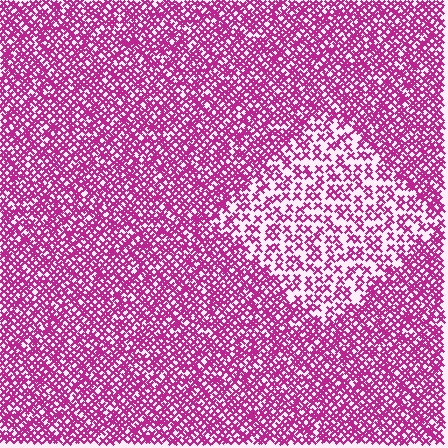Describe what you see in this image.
The image contains small magenta elements arranged at two different densities. A diamond-shaped region is visible where the elements are less densely packed than the surrounding area.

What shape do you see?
I see a diamond.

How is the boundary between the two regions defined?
The boundary is defined by a change in element density (approximately 2.1x ratio). All elements are the same color, size, and shape.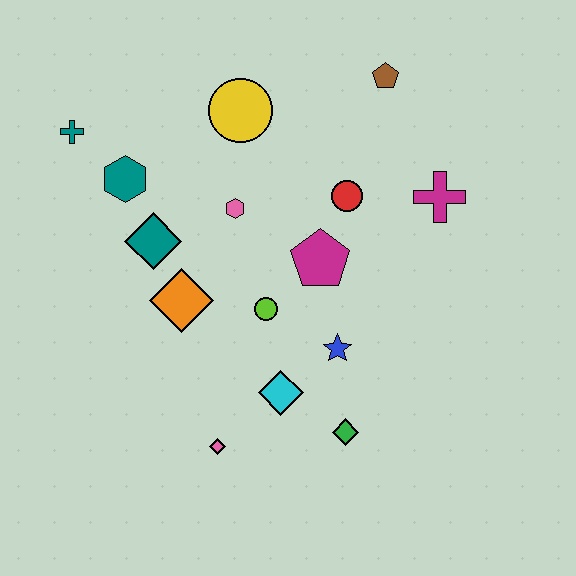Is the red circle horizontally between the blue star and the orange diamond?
No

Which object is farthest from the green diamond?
The teal cross is farthest from the green diamond.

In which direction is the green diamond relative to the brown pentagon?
The green diamond is below the brown pentagon.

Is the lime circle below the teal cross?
Yes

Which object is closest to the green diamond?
The cyan diamond is closest to the green diamond.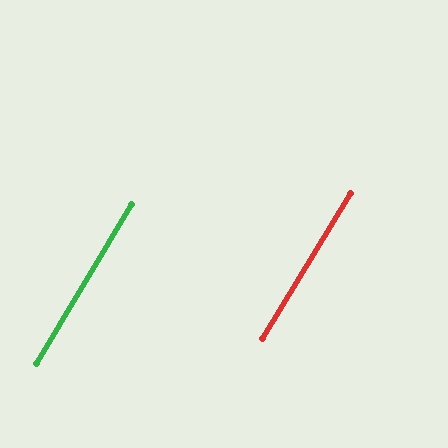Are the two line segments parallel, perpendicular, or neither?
Parallel — their directions differ by only 0.2°.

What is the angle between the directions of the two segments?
Approximately 0 degrees.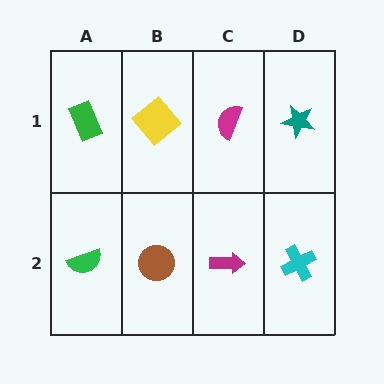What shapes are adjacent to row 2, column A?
A green rectangle (row 1, column A), a brown circle (row 2, column B).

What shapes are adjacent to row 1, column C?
A magenta arrow (row 2, column C), a yellow diamond (row 1, column B), a teal star (row 1, column D).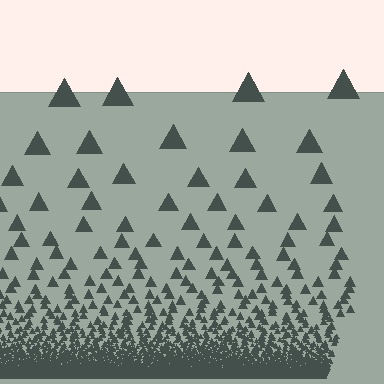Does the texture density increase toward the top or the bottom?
Density increases toward the bottom.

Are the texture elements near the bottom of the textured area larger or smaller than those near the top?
Smaller. The gradient is inverted — elements near the bottom are smaller and denser.